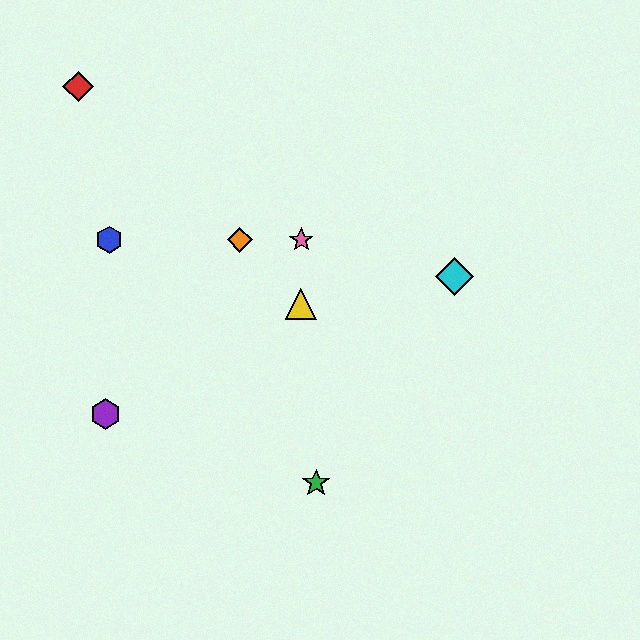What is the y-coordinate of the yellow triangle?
The yellow triangle is at y≈304.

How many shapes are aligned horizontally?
3 shapes (the blue hexagon, the orange diamond, the pink star) are aligned horizontally.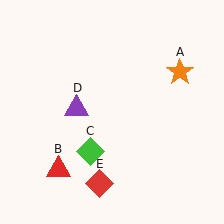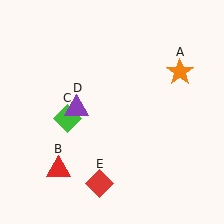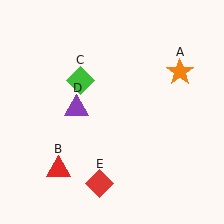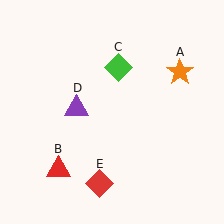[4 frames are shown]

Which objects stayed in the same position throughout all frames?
Orange star (object A) and red triangle (object B) and purple triangle (object D) and red diamond (object E) remained stationary.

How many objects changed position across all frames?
1 object changed position: green diamond (object C).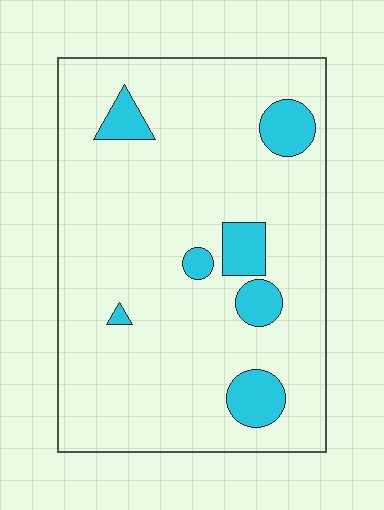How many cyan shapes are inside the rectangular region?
7.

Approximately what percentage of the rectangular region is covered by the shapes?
Approximately 10%.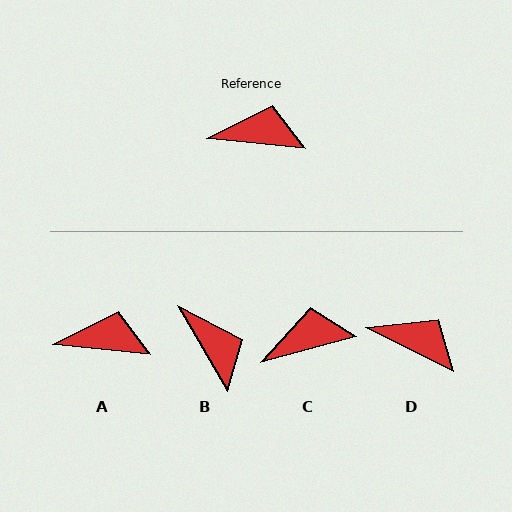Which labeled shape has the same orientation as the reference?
A.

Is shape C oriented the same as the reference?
No, it is off by about 21 degrees.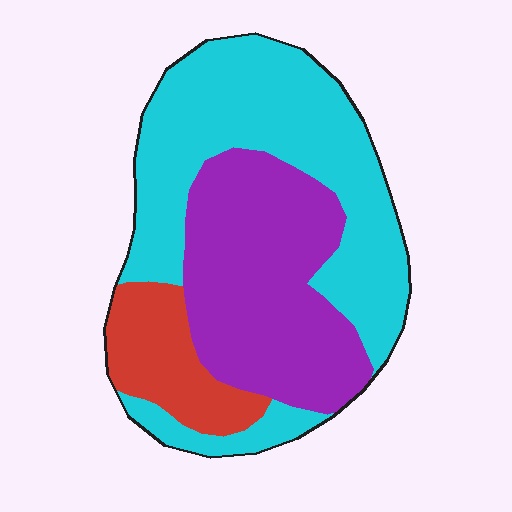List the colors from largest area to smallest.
From largest to smallest: cyan, purple, red.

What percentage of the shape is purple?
Purple takes up about three eighths (3/8) of the shape.